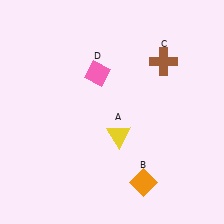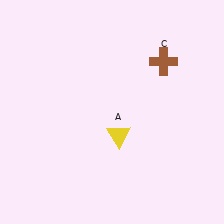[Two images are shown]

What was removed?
The orange diamond (B), the pink diamond (D) were removed in Image 2.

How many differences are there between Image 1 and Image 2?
There are 2 differences between the two images.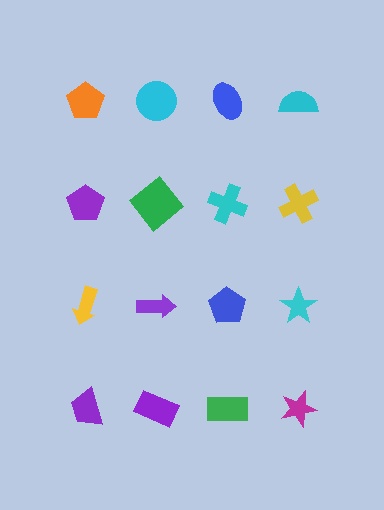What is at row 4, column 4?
A magenta star.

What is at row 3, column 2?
A purple arrow.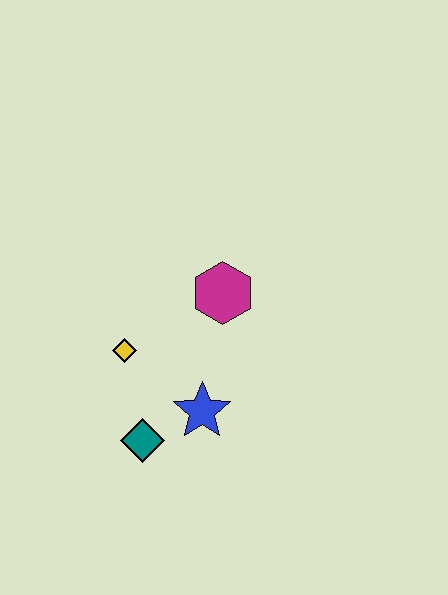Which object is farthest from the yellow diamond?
The magenta hexagon is farthest from the yellow diamond.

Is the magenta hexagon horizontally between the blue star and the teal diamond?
No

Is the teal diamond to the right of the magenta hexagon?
No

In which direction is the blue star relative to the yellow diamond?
The blue star is to the right of the yellow diamond.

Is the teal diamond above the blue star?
No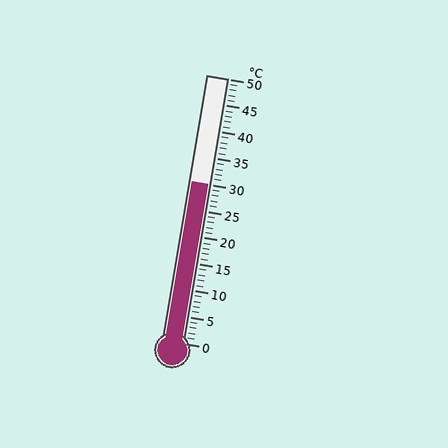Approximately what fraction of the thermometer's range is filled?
The thermometer is filled to approximately 60% of its range.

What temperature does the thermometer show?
The thermometer shows approximately 30°C.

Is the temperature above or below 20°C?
The temperature is above 20°C.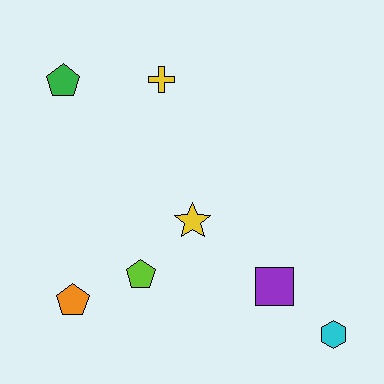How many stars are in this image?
There is 1 star.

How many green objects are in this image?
There is 1 green object.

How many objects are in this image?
There are 7 objects.